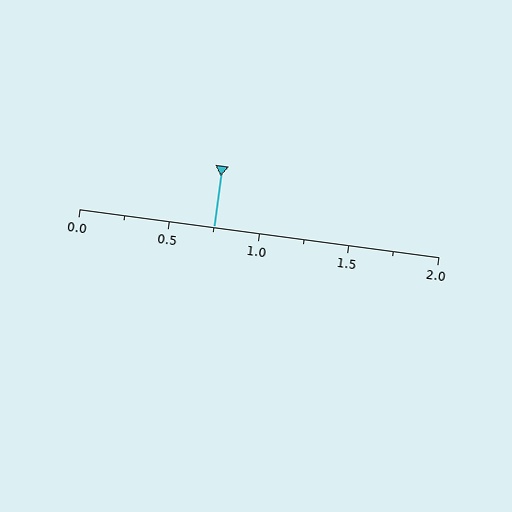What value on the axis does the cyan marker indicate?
The marker indicates approximately 0.75.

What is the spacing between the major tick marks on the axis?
The major ticks are spaced 0.5 apart.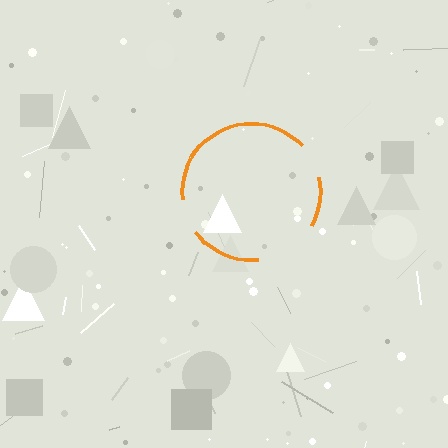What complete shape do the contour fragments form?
The contour fragments form a circle.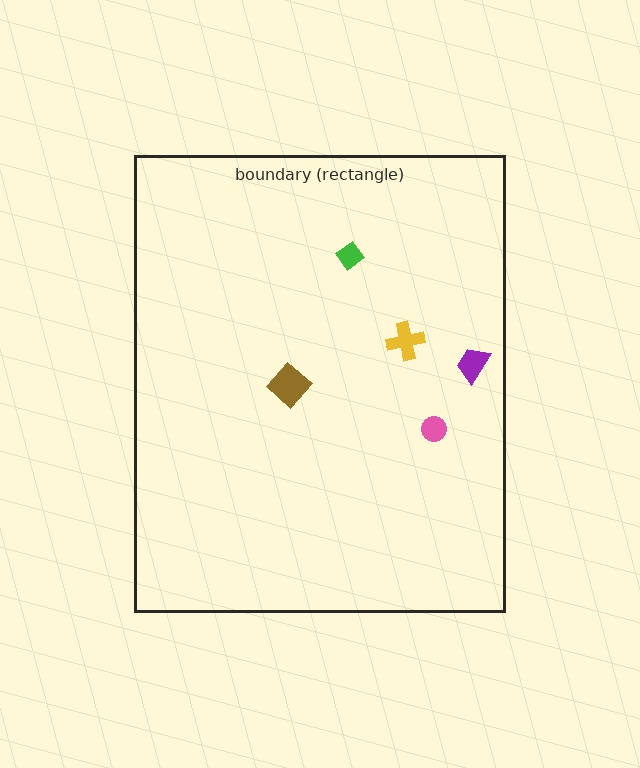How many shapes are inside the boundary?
5 inside, 0 outside.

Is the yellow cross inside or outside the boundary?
Inside.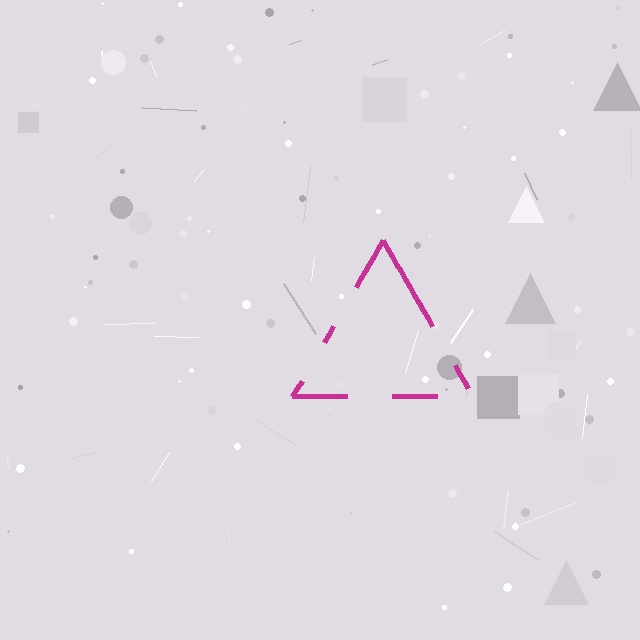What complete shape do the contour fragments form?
The contour fragments form a triangle.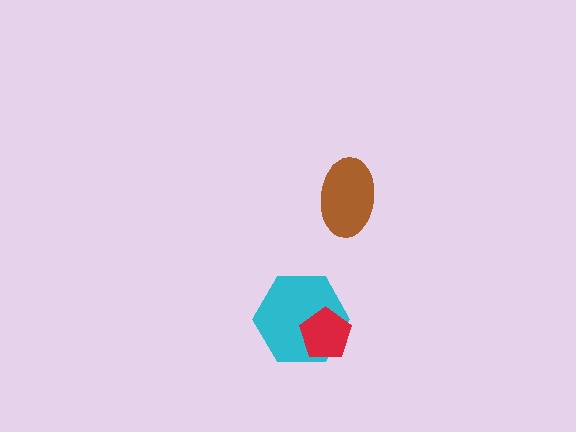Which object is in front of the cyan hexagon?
The red pentagon is in front of the cyan hexagon.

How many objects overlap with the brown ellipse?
0 objects overlap with the brown ellipse.